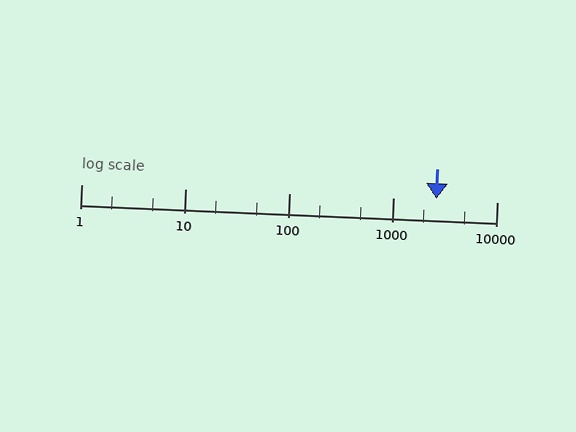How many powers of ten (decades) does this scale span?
The scale spans 4 decades, from 1 to 10000.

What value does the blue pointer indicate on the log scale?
The pointer indicates approximately 2600.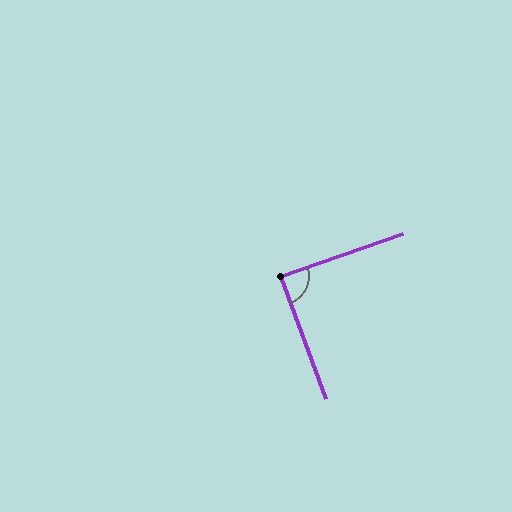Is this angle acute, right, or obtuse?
It is approximately a right angle.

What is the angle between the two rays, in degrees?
Approximately 89 degrees.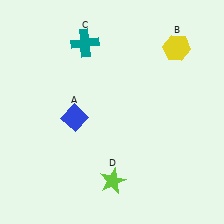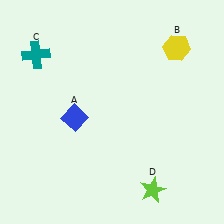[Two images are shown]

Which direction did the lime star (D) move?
The lime star (D) moved right.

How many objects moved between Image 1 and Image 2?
2 objects moved between the two images.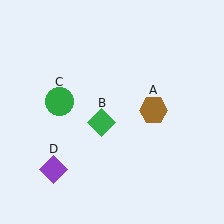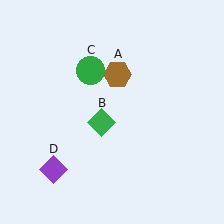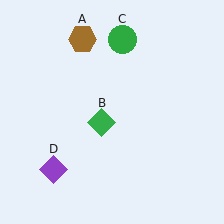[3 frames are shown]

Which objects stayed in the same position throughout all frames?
Green diamond (object B) and purple diamond (object D) remained stationary.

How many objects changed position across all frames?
2 objects changed position: brown hexagon (object A), green circle (object C).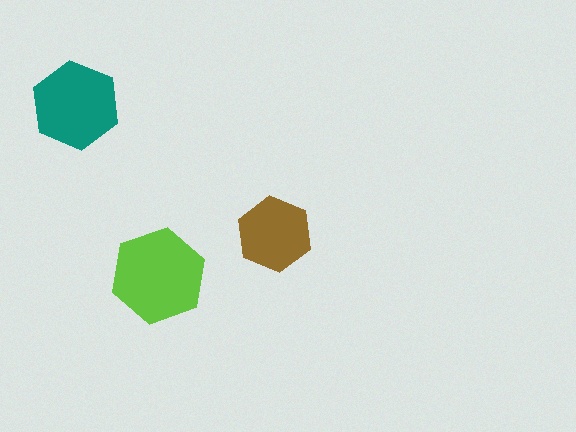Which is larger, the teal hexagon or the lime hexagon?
The lime one.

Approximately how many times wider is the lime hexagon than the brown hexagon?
About 1.5 times wider.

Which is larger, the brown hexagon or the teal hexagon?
The teal one.